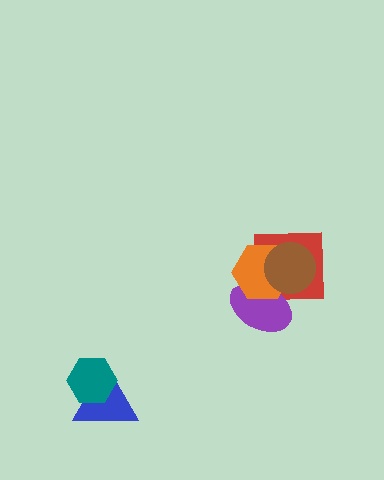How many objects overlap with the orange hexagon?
3 objects overlap with the orange hexagon.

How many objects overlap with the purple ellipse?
3 objects overlap with the purple ellipse.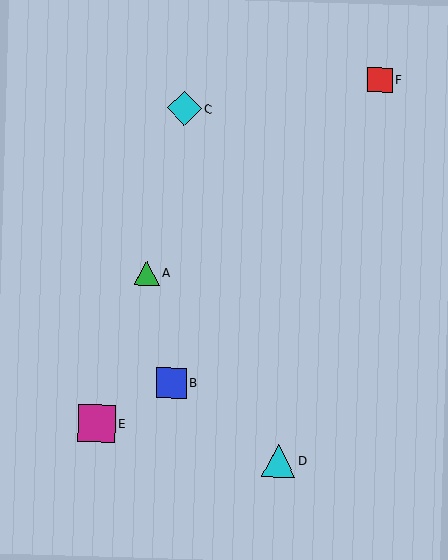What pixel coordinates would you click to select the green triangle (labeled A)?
Click at (147, 273) to select the green triangle A.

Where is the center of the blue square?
The center of the blue square is at (171, 383).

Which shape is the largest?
The magenta square (labeled E) is the largest.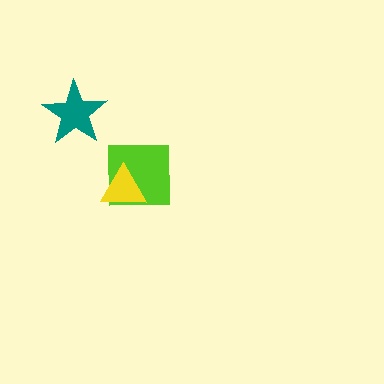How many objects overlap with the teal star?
0 objects overlap with the teal star.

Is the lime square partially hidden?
Yes, it is partially covered by another shape.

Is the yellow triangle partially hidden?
No, no other shape covers it.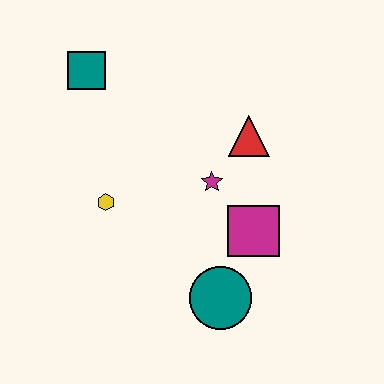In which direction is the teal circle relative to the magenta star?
The teal circle is below the magenta star.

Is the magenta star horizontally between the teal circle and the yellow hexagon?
Yes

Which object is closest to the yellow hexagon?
The magenta star is closest to the yellow hexagon.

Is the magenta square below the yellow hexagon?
Yes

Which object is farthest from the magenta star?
The teal square is farthest from the magenta star.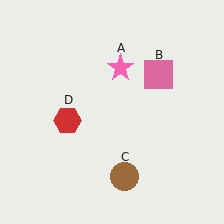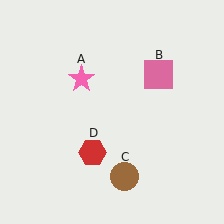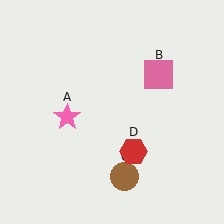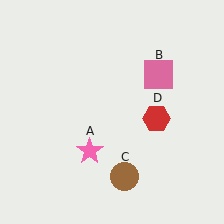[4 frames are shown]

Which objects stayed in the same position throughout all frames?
Pink square (object B) and brown circle (object C) remained stationary.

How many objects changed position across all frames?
2 objects changed position: pink star (object A), red hexagon (object D).